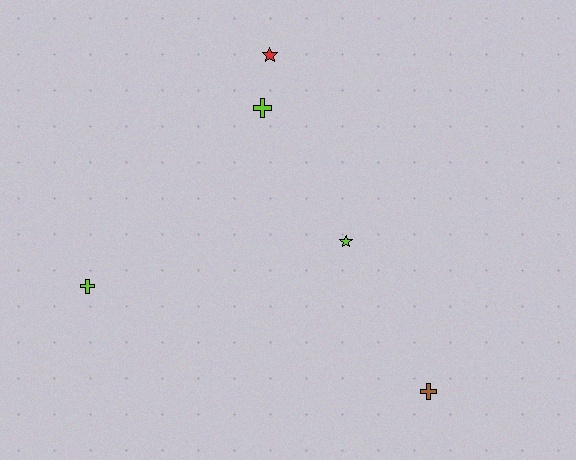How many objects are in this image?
There are 5 objects.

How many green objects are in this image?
There are no green objects.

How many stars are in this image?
There are 2 stars.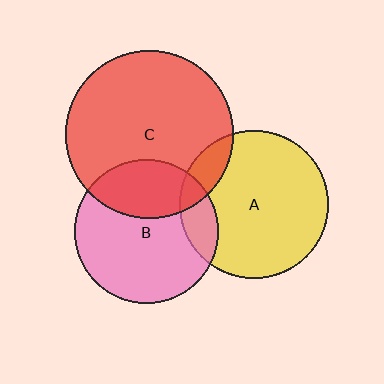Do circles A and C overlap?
Yes.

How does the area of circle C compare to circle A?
Approximately 1.3 times.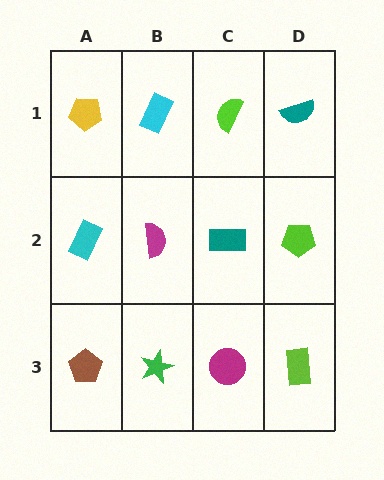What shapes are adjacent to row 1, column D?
A lime pentagon (row 2, column D), a lime semicircle (row 1, column C).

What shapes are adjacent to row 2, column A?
A yellow pentagon (row 1, column A), a brown pentagon (row 3, column A), a magenta semicircle (row 2, column B).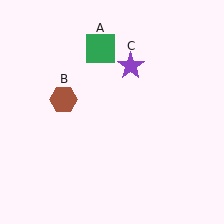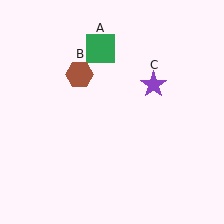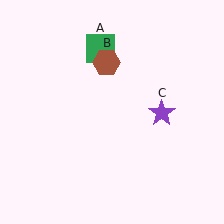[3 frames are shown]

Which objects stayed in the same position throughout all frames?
Green square (object A) remained stationary.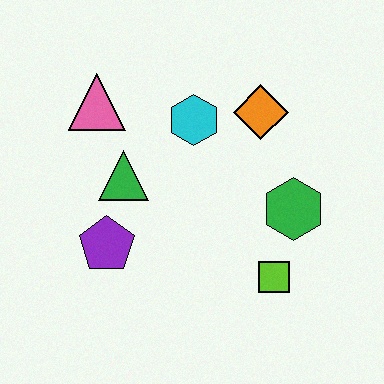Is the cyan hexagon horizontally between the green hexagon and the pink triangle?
Yes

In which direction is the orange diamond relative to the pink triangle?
The orange diamond is to the right of the pink triangle.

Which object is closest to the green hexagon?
The lime square is closest to the green hexagon.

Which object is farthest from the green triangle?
The lime square is farthest from the green triangle.